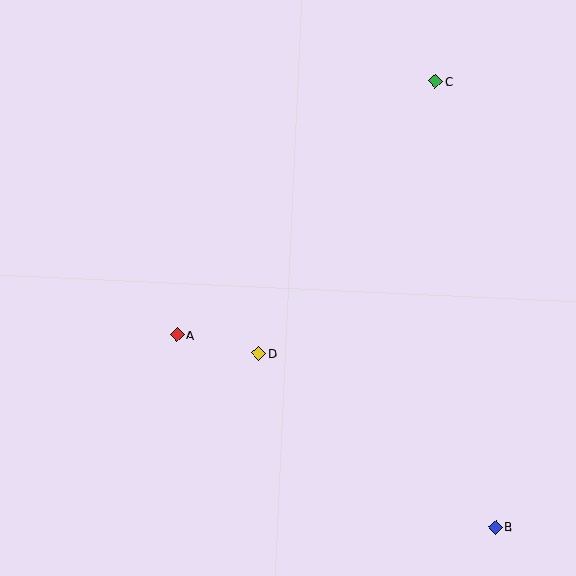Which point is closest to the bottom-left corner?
Point A is closest to the bottom-left corner.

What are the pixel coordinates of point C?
Point C is at (435, 81).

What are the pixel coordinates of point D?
Point D is at (259, 353).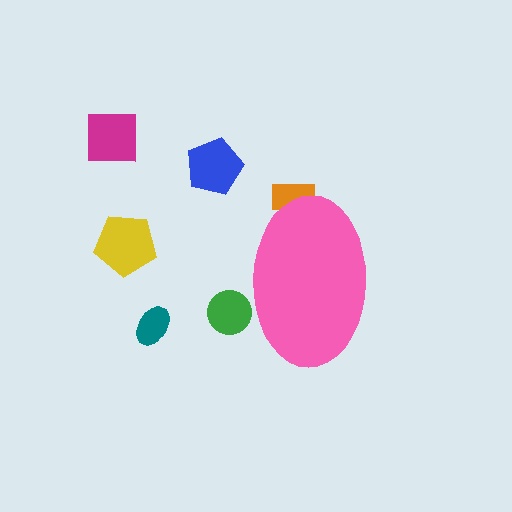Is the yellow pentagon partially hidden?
No, the yellow pentagon is fully visible.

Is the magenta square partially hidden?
No, the magenta square is fully visible.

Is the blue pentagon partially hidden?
No, the blue pentagon is fully visible.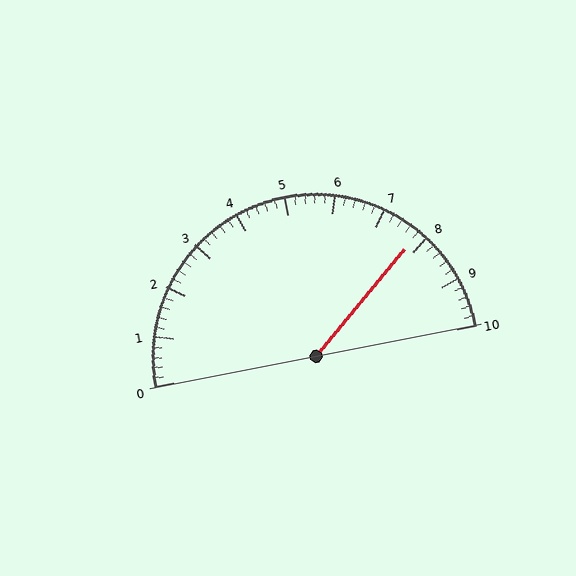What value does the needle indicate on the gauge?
The needle indicates approximately 7.8.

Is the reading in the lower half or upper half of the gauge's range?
The reading is in the upper half of the range (0 to 10).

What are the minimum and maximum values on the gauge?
The gauge ranges from 0 to 10.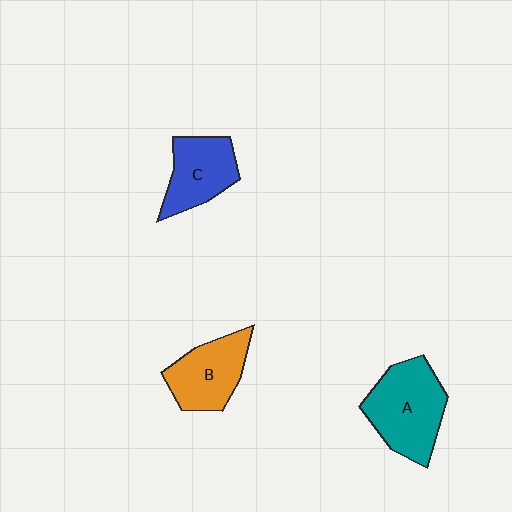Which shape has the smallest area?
Shape C (blue).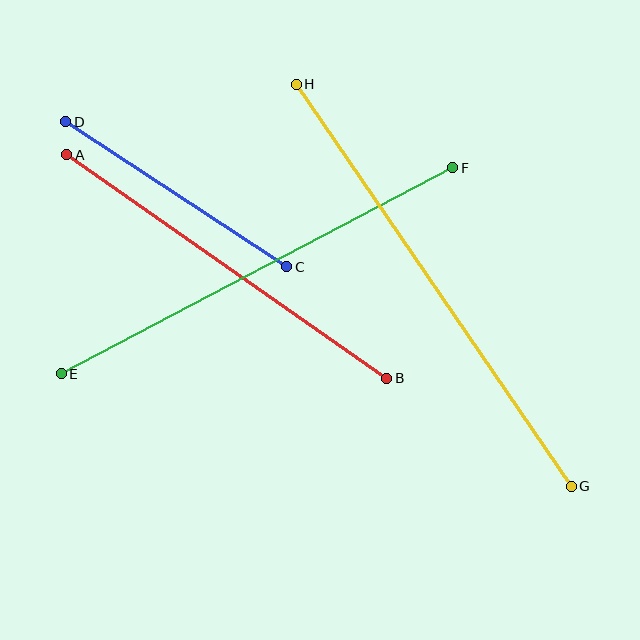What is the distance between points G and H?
The distance is approximately 487 pixels.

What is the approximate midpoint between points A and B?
The midpoint is at approximately (227, 266) pixels.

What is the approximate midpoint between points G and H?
The midpoint is at approximately (434, 285) pixels.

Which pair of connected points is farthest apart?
Points G and H are farthest apart.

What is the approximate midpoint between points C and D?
The midpoint is at approximately (176, 194) pixels.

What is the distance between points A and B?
The distance is approximately 391 pixels.